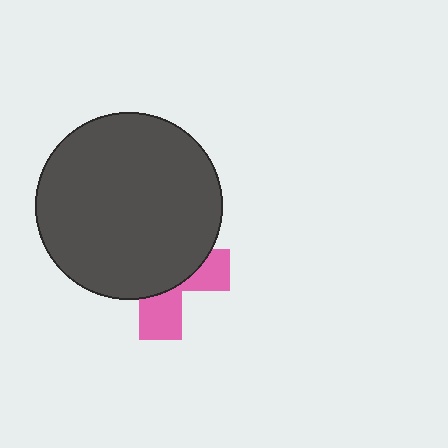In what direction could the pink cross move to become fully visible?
The pink cross could move down. That would shift it out from behind the dark gray circle entirely.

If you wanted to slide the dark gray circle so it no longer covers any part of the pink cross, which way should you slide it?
Slide it up — that is the most direct way to separate the two shapes.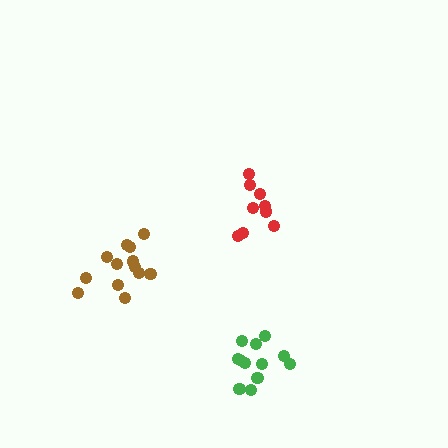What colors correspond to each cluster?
The clusters are colored: red, brown, green.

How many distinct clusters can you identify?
There are 3 distinct clusters.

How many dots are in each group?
Group 1: 9 dots, Group 2: 13 dots, Group 3: 12 dots (34 total).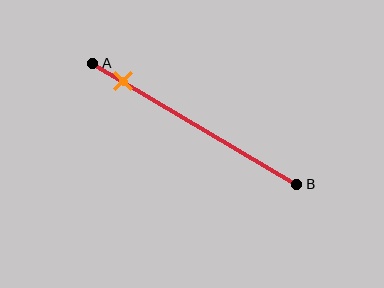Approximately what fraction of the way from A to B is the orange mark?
The orange mark is approximately 15% of the way from A to B.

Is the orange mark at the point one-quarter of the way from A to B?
No, the mark is at about 15% from A, not at the 25% one-quarter point.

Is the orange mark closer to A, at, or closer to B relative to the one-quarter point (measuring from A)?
The orange mark is closer to point A than the one-quarter point of segment AB.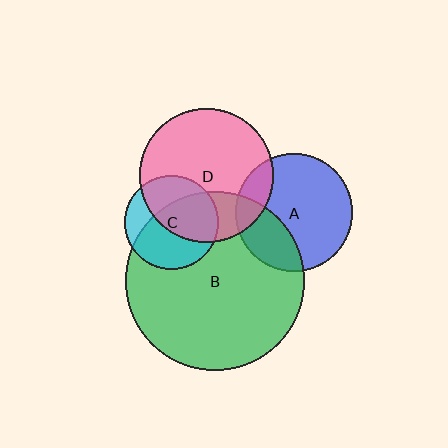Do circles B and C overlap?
Yes.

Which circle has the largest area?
Circle B (green).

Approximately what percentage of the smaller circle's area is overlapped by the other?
Approximately 65%.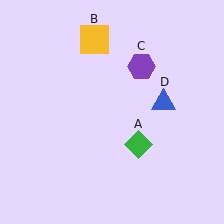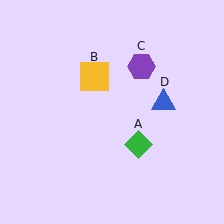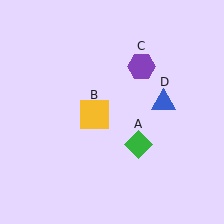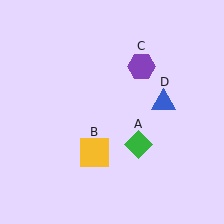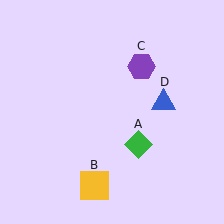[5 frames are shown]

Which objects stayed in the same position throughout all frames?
Green diamond (object A) and purple hexagon (object C) and blue triangle (object D) remained stationary.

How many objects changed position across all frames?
1 object changed position: yellow square (object B).